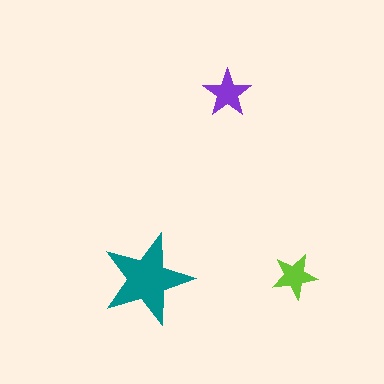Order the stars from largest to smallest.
the teal one, the purple one, the lime one.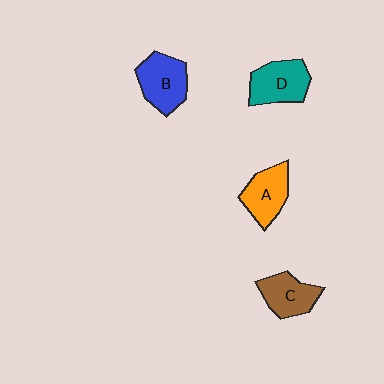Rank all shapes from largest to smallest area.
From largest to smallest: B (blue), D (teal), A (orange), C (brown).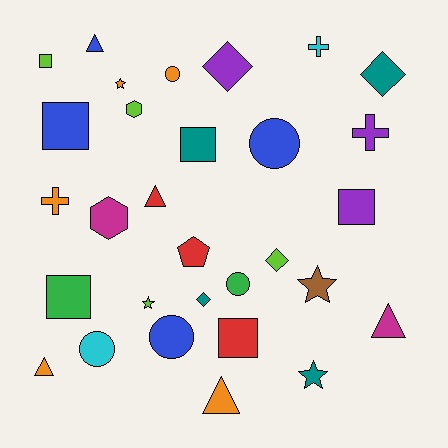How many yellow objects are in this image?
There are no yellow objects.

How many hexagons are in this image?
There are 2 hexagons.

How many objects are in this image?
There are 30 objects.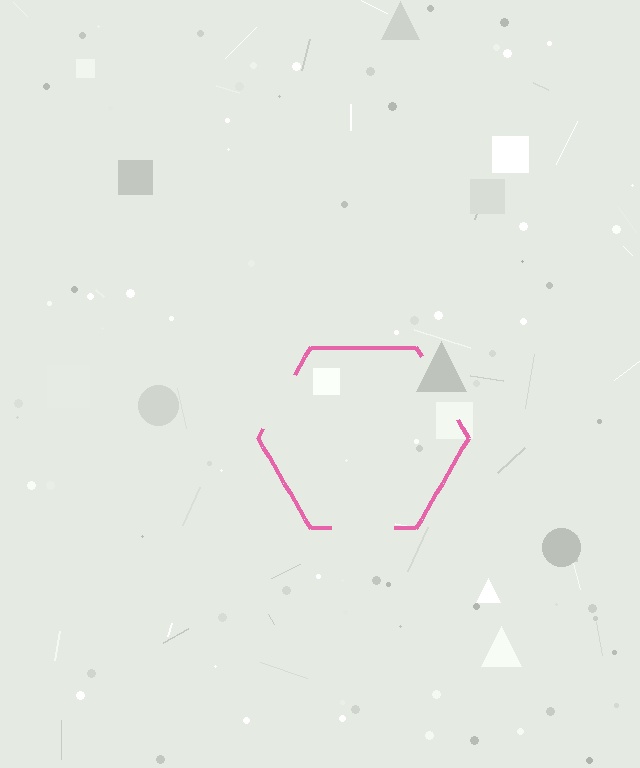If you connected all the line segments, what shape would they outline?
They would outline a hexagon.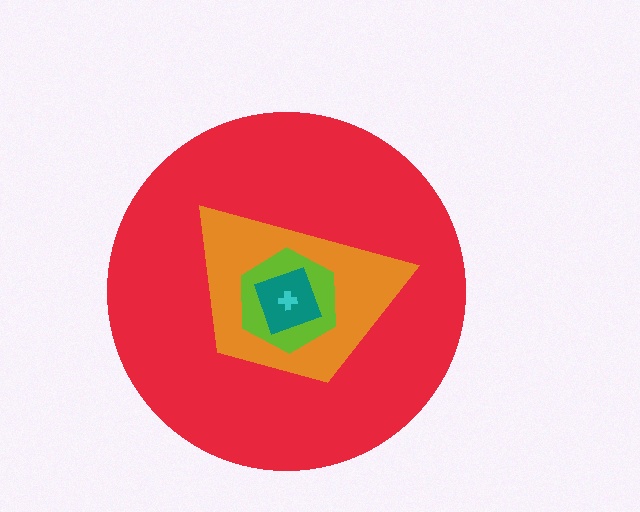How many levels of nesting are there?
5.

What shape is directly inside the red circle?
The orange trapezoid.